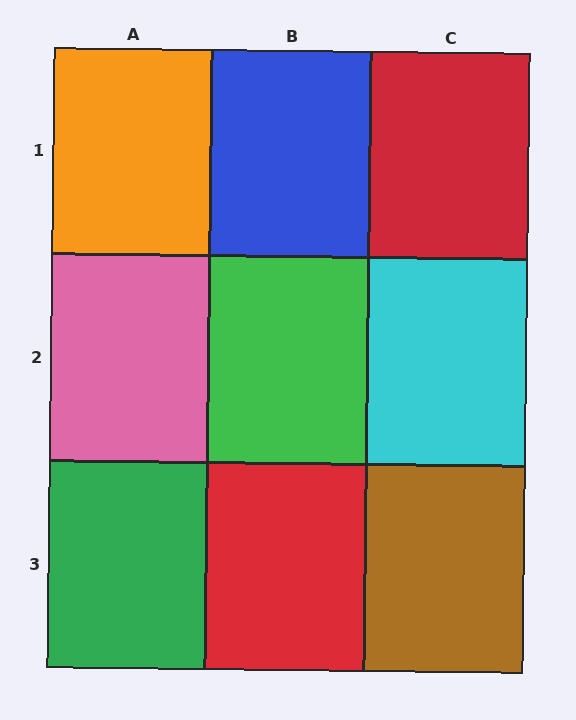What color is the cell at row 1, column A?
Orange.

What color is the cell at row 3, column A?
Green.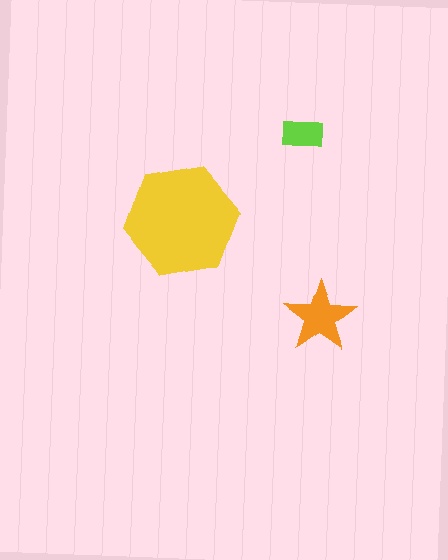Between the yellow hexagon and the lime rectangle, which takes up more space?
The yellow hexagon.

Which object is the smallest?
The lime rectangle.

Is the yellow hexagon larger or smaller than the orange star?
Larger.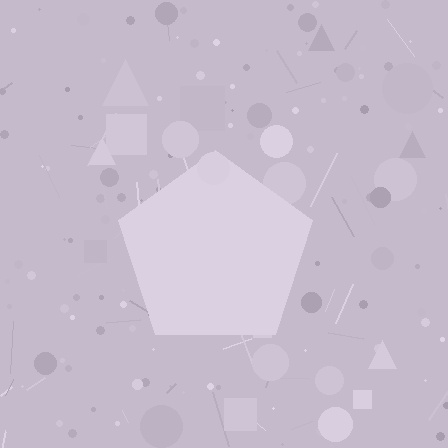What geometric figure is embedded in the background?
A pentagon is embedded in the background.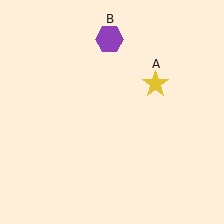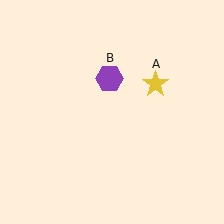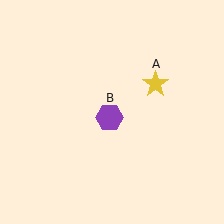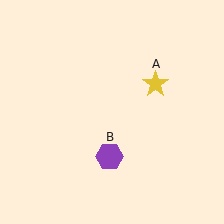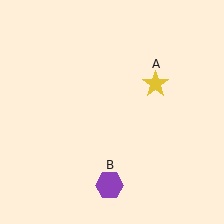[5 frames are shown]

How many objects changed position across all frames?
1 object changed position: purple hexagon (object B).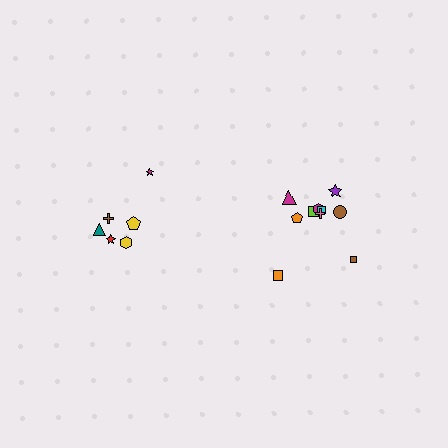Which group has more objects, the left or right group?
The right group.